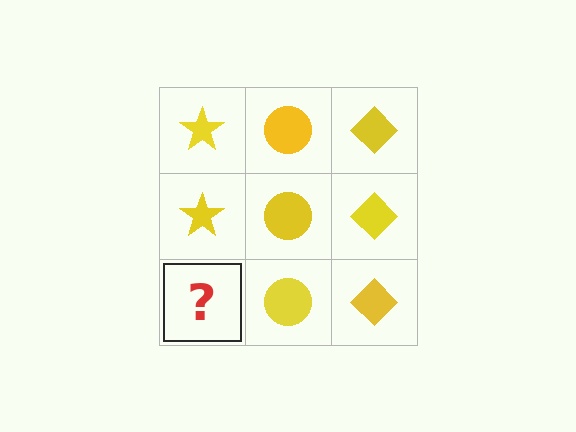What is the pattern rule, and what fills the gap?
The rule is that each column has a consistent shape. The gap should be filled with a yellow star.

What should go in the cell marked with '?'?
The missing cell should contain a yellow star.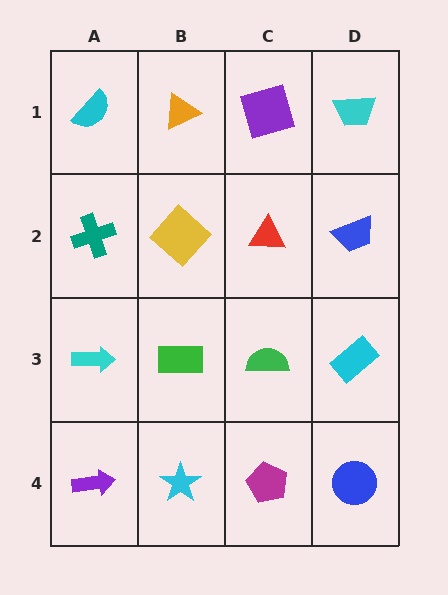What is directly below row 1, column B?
A yellow diamond.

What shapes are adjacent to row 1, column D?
A blue trapezoid (row 2, column D), a purple square (row 1, column C).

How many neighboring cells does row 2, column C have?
4.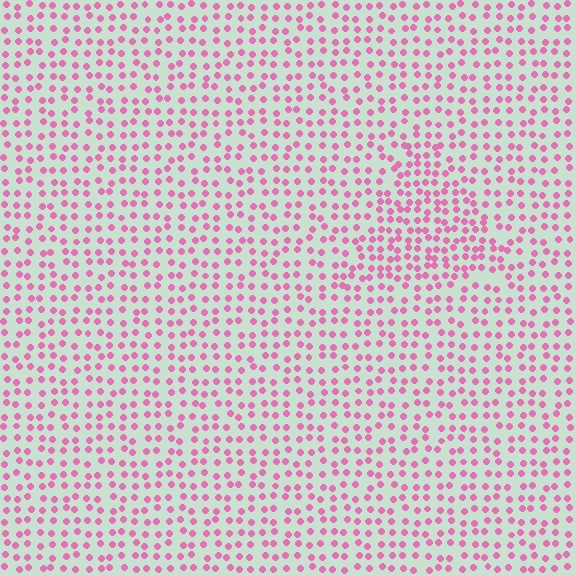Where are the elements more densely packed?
The elements are more densely packed inside the triangle boundary.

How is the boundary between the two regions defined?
The boundary is defined by a change in element density (approximately 1.6x ratio). All elements are the same color, size, and shape.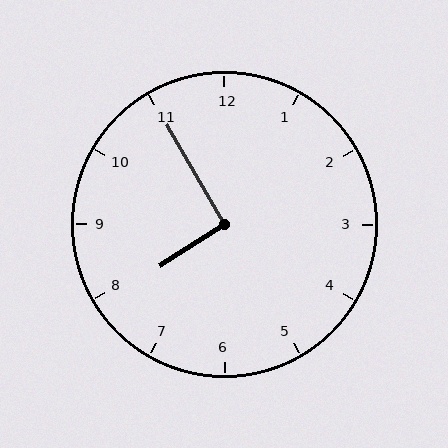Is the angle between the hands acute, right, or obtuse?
It is right.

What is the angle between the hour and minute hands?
Approximately 92 degrees.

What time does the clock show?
7:55.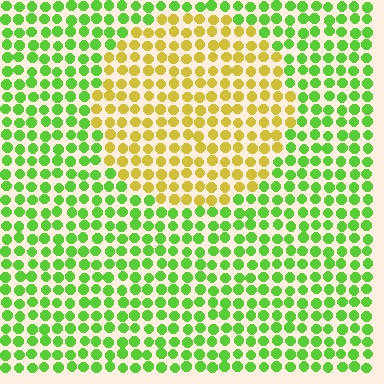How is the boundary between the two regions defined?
The boundary is defined purely by a slight shift in hue (about 54 degrees). Spacing, size, and orientation are identical on both sides.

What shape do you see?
I see a circle.